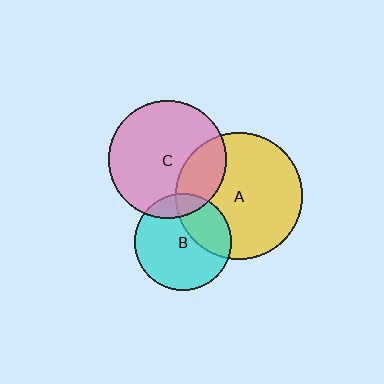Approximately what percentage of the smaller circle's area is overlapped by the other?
Approximately 30%.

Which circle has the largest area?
Circle A (yellow).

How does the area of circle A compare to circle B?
Approximately 1.7 times.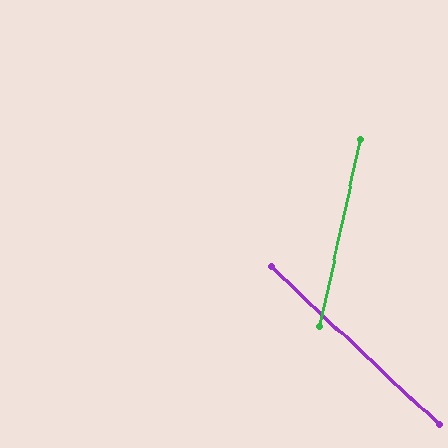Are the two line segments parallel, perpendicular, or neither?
Neither parallel nor perpendicular — they differ by about 59°.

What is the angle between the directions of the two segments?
Approximately 59 degrees.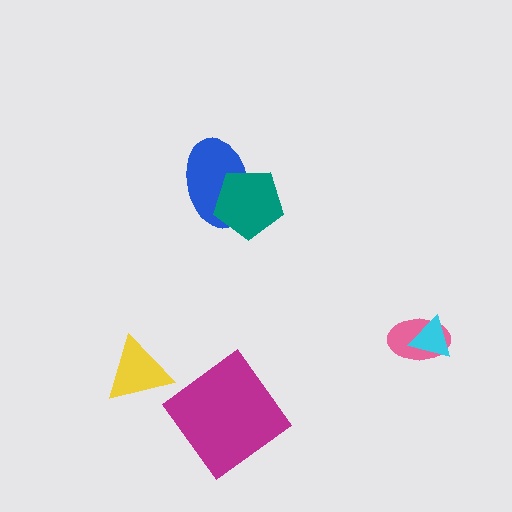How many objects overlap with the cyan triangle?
1 object overlaps with the cyan triangle.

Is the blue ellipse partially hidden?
Yes, it is partially covered by another shape.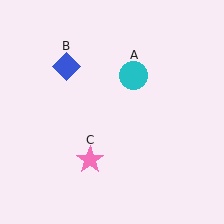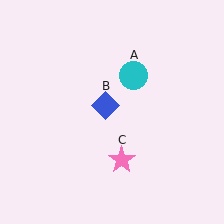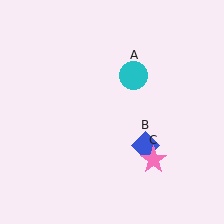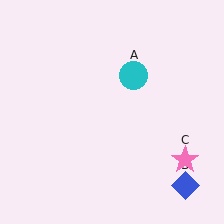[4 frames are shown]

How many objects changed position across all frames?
2 objects changed position: blue diamond (object B), pink star (object C).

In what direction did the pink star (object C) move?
The pink star (object C) moved right.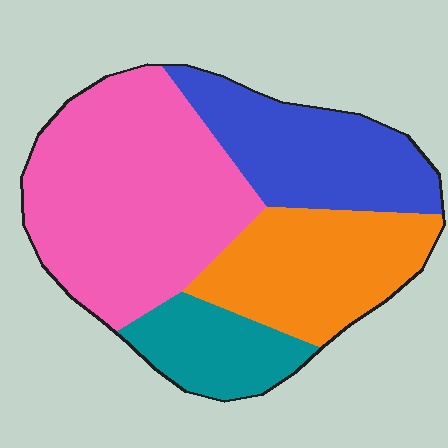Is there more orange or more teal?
Orange.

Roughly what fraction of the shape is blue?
Blue takes up about one fifth (1/5) of the shape.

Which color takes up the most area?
Pink, at roughly 40%.